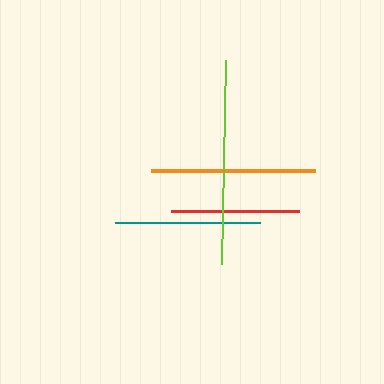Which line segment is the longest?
The lime line is the longest at approximately 204 pixels.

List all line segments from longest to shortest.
From longest to shortest: lime, orange, teal, red.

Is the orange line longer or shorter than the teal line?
The orange line is longer than the teal line.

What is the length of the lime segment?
The lime segment is approximately 204 pixels long.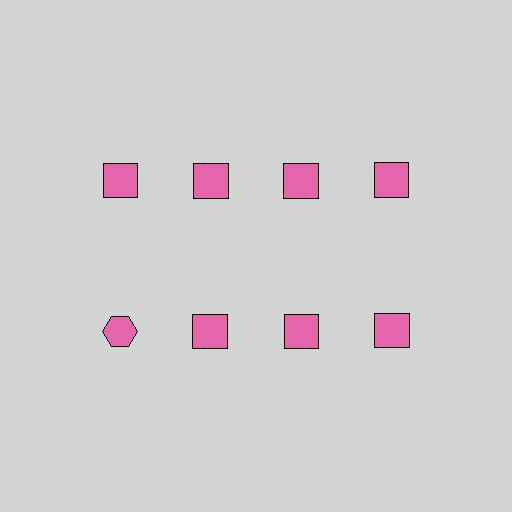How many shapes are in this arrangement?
There are 8 shapes arranged in a grid pattern.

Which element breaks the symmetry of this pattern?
The pink hexagon in the second row, leftmost column breaks the symmetry. All other shapes are pink squares.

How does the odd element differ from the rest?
It has a different shape: hexagon instead of square.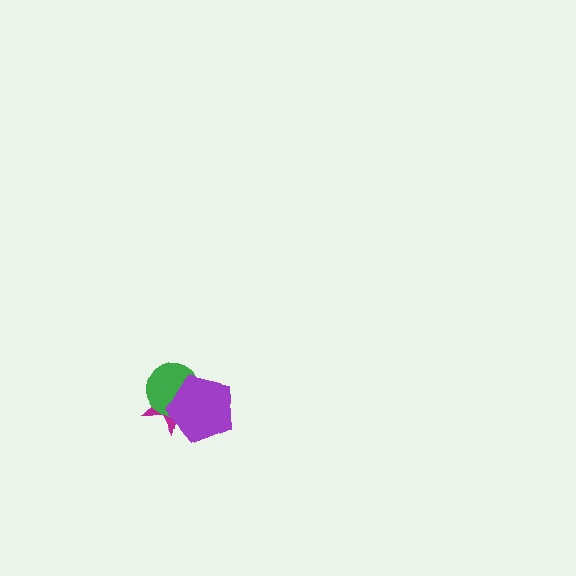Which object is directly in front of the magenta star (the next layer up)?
The green circle is directly in front of the magenta star.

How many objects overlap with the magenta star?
2 objects overlap with the magenta star.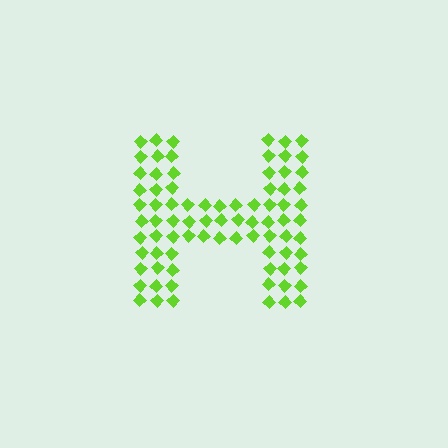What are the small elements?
The small elements are diamonds.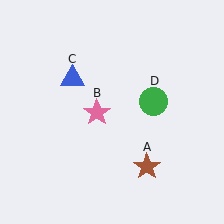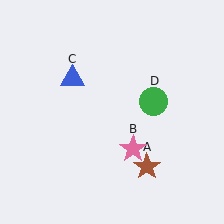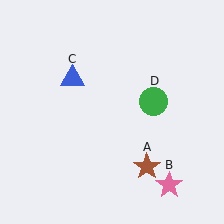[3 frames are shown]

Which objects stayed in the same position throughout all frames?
Brown star (object A) and blue triangle (object C) and green circle (object D) remained stationary.